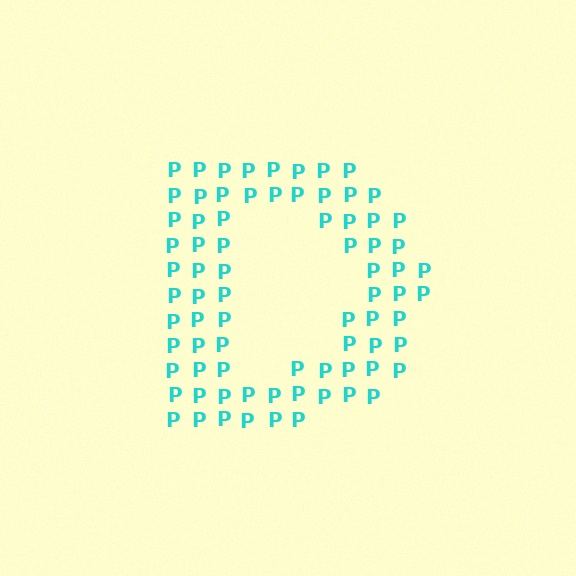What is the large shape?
The large shape is the letter D.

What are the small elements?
The small elements are letter P's.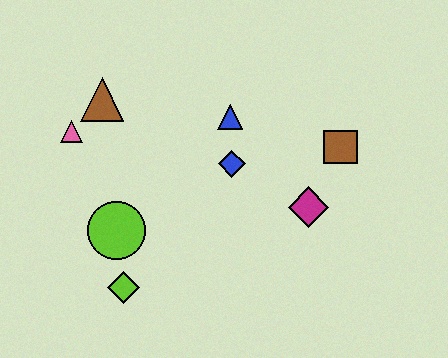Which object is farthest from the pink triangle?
The brown square is farthest from the pink triangle.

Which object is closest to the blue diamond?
The blue triangle is closest to the blue diamond.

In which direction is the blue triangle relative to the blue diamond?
The blue triangle is above the blue diamond.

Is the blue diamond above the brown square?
No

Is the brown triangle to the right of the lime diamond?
No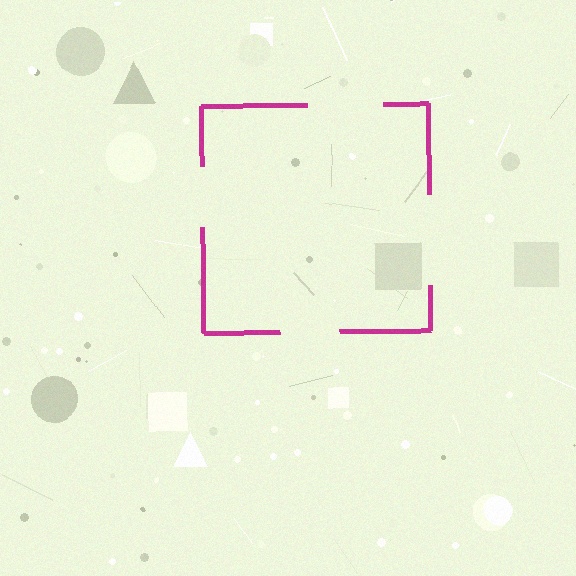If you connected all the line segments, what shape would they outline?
They would outline a square.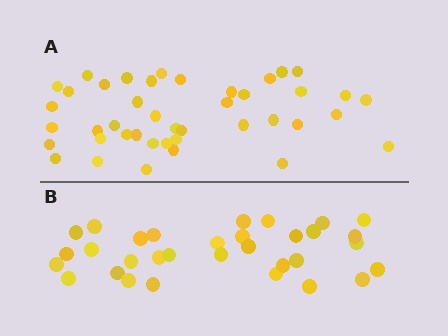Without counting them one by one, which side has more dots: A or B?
Region A (the top region) has more dots.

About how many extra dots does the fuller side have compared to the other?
Region A has roughly 10 or so more dots than region B.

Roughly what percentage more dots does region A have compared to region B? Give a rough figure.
About 30% more.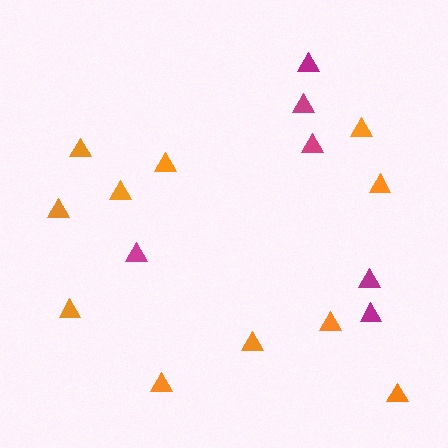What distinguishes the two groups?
There are 2 groups: one group of orange triangles (11) and one group of magenta triangles (6).